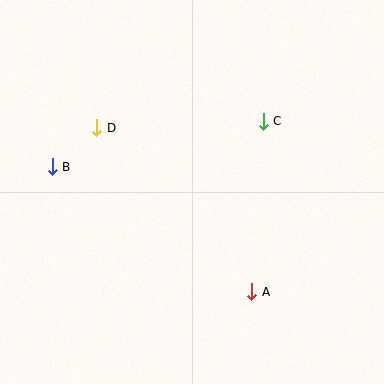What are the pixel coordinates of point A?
Point A is at (252, 292).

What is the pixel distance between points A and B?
The distance between A and B is 235 pixels.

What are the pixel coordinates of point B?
Point B is at (52, 167).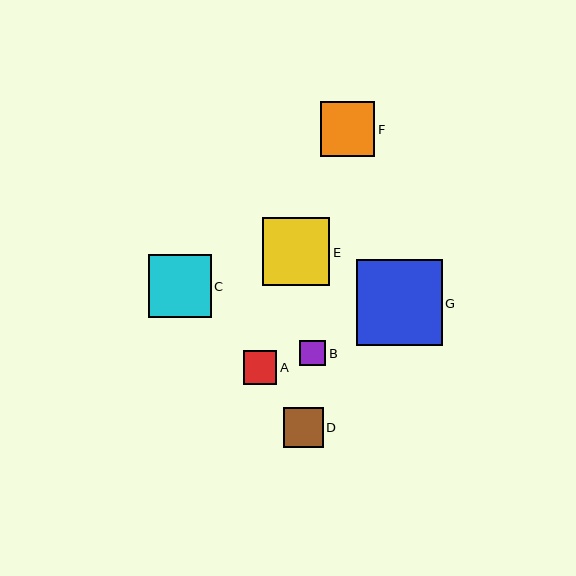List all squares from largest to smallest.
From largest to smallest: G, E, C, F, D, A, B.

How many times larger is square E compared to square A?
Square E is approximately 2.0 times the size of square A.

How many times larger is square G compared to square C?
Square G is approximately 1.4 times the size of square C.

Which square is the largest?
Square G is the largest with a size of approximately 86 pixels.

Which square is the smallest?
Square B is the smallest with a size of approximately 26 pixels.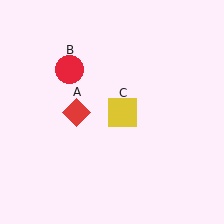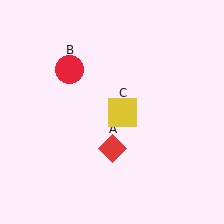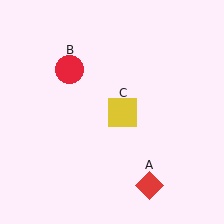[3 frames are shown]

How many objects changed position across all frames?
1 object changed position: red diamond (object A).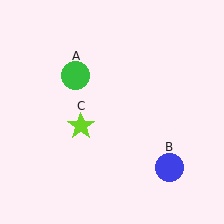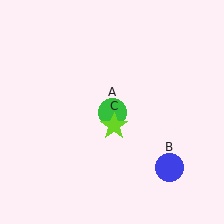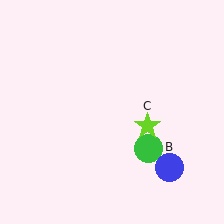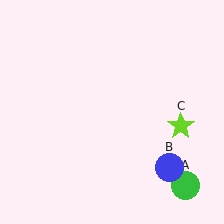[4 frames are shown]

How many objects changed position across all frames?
2 objects changed position: green circle (object A), lime star (object C).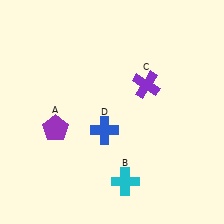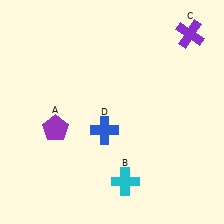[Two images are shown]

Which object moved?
The purple cross (C) moved up.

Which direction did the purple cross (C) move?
The purple cross (C) moved up.